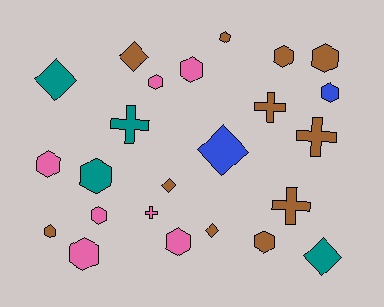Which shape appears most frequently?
Hexagon, with 13 objects.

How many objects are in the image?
There are 24 objects.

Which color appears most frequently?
Brown, with 11 objects.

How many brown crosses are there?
There are 3 brown crosses.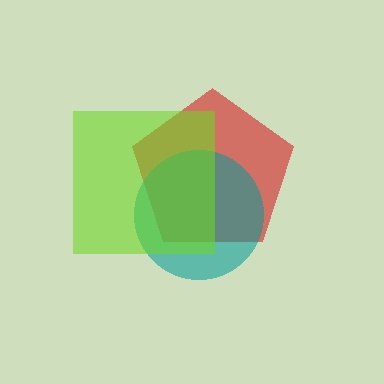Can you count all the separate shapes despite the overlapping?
Yes, there are 3 separate shapes.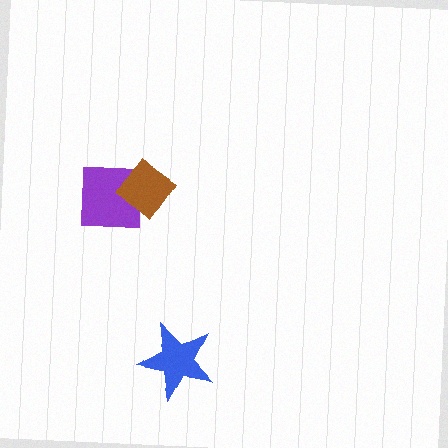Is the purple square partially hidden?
Yes, it is partially covered by another shape.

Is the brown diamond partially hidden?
No, no other shape covers it.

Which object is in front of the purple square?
The brown diamond is in front of the purple square.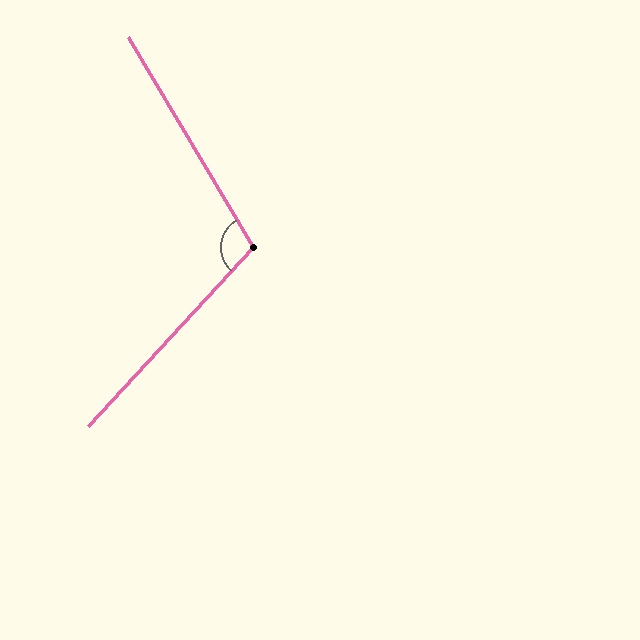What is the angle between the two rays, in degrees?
Approximately 107 degrees.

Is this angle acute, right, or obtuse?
It is obtuse.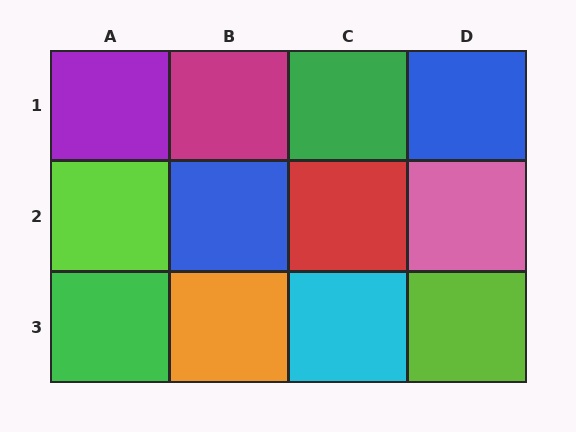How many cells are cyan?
1 cell is cyan.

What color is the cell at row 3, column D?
Lime.